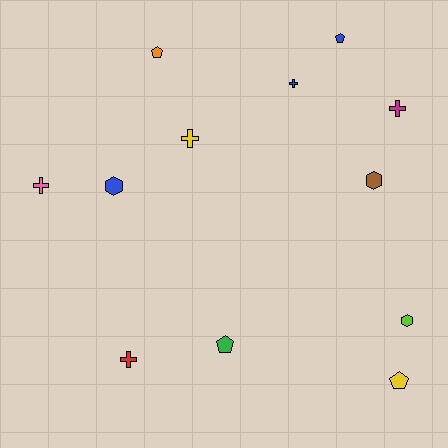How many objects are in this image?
There are 12 objects.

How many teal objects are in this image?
There are no teal objects.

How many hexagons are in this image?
There are 3 hexagons.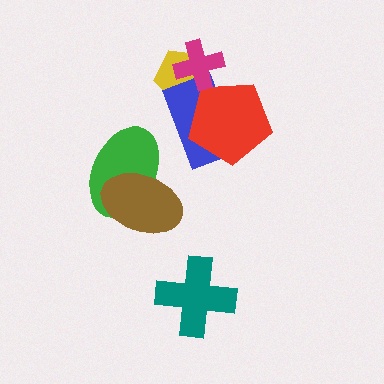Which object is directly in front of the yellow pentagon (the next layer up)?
The blue rectangle is directly in front of the yellow pentagon.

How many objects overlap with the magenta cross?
2 objects overlap with the magenta cross.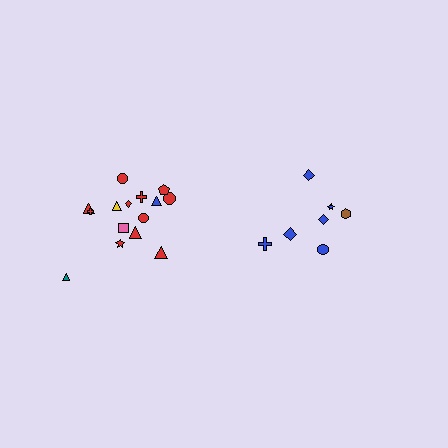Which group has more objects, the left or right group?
The left group.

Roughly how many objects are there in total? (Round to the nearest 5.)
Roughly 20 objects in total.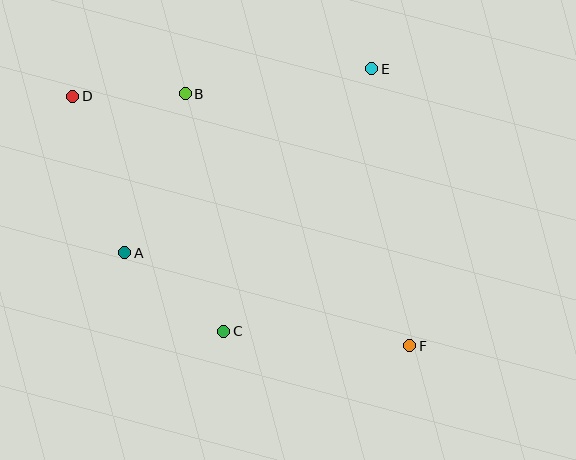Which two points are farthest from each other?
Points D and F are farthest from each other.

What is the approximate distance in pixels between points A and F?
The distance between A and F is approximately 300 pixels.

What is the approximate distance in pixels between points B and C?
The distance between B and C is approximately 241 pixels.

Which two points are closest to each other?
Points B and D are closest to each other.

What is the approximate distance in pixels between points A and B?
The distance between A and B is approximately 170 pixels.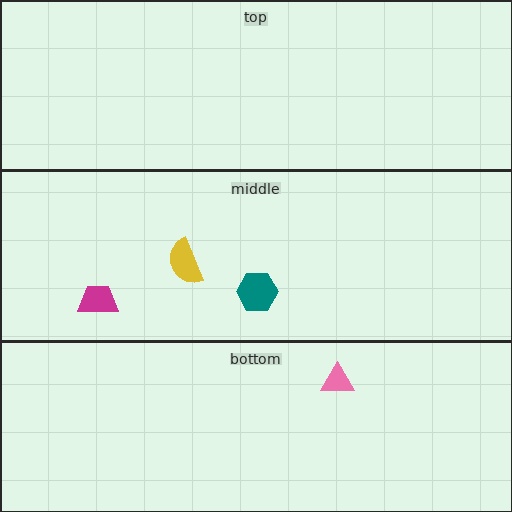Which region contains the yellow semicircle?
The middle region.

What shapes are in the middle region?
The teal hexagon, the magenta trapezoid, the yellow semicircle.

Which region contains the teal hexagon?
The middle region.